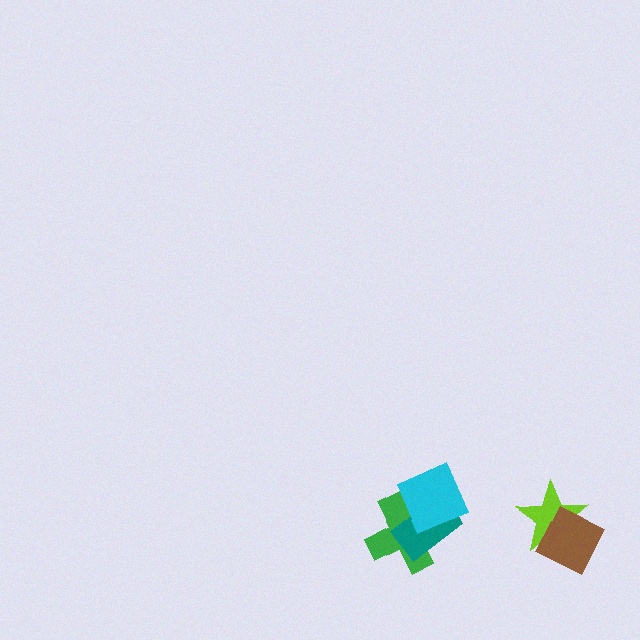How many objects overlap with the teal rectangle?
2 objects overlap with the teal rectangle.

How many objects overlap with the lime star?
1 object overlaps with the lime star.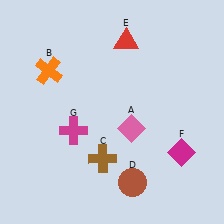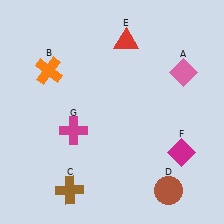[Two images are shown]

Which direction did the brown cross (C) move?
The brown cross (C) moved left.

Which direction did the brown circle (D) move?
The brown circle (D) moved right.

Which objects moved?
The objects that moved are: the pink diamond (A), the brown cross (C), the brown circle (D).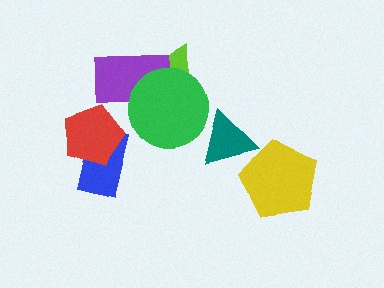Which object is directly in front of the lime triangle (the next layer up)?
The purple rectangle is directly in front of the lime triangle.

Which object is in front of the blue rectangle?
The red pentagon is in front of the blue rectangle.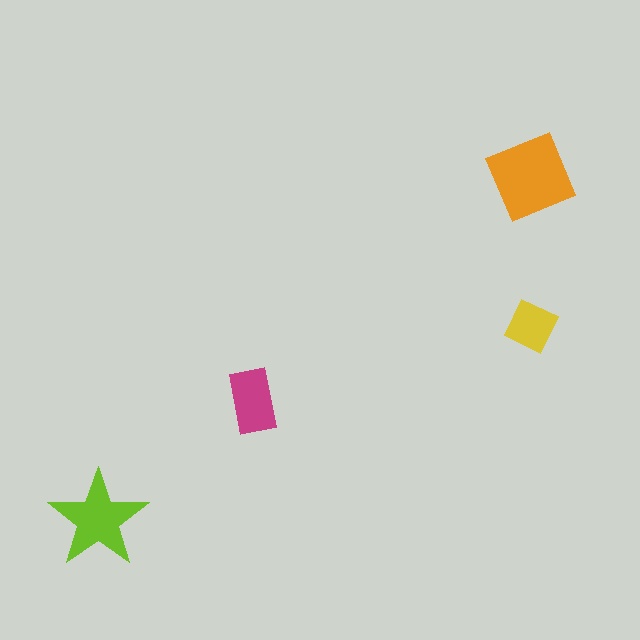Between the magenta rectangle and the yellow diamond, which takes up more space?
The magenta rectangle.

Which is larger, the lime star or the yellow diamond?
The lime star.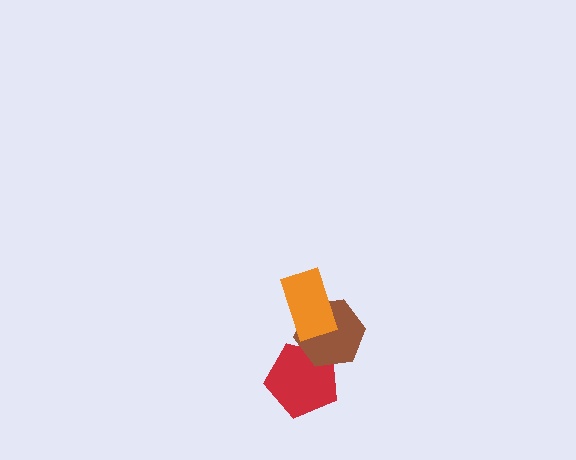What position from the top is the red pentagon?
The red pentagon is 3rd from the top.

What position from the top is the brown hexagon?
The brown hexagon is 2nd from the top.